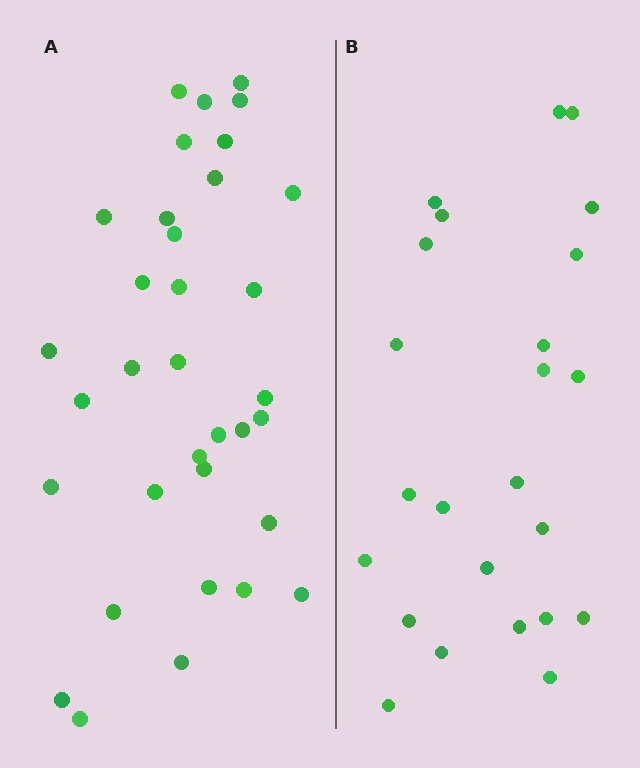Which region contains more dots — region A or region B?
Region A (the left region) has more dots.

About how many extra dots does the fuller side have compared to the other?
Region A has roughly 10 or so more dots than region B.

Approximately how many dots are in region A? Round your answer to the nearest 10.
About 30 dots. (The exact count is 34, which rounds to 30.)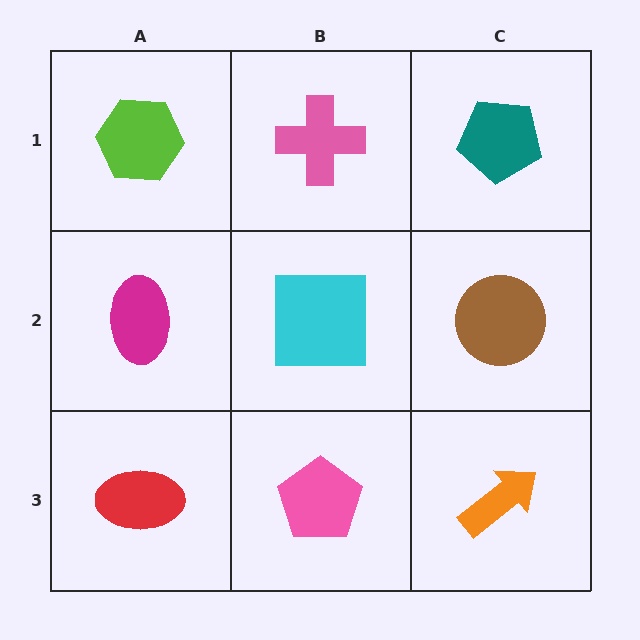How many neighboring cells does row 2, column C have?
3.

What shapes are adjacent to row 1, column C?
A brown circle (row 2, column C), a pink cross (row 1, column B).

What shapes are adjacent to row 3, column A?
A magenta ellipse (row 2, column A), a pink pentagon (row 3, column B).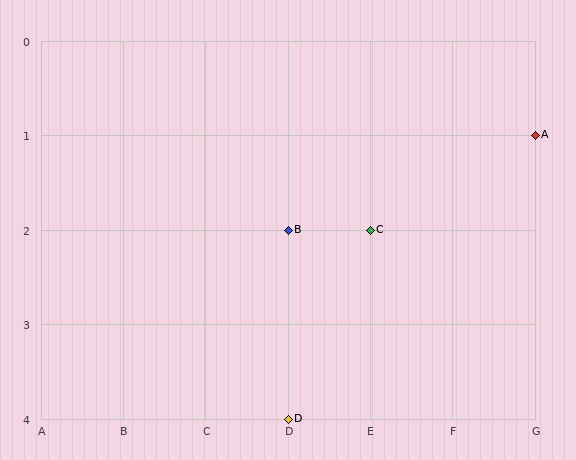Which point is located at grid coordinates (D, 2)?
Point B is at (D, 2).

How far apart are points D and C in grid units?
Points D and C are 1 column and 2 rows apart (about 2.2 grid units diagonally).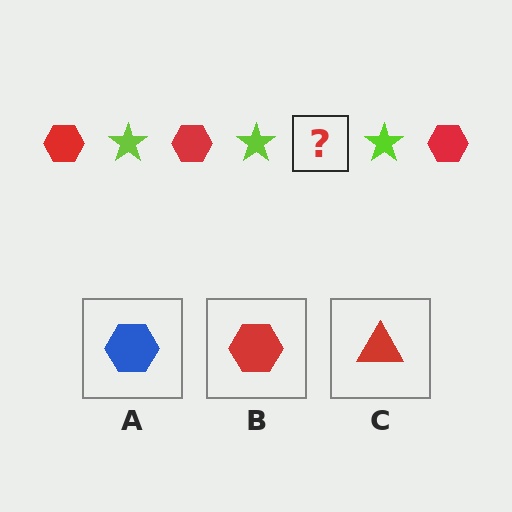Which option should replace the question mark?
Option B.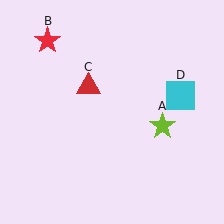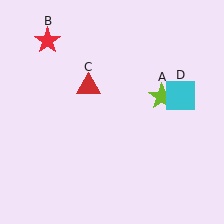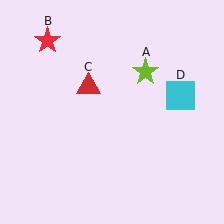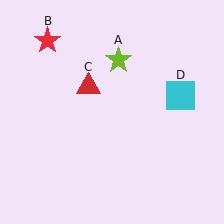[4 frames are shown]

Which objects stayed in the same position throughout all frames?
Red star (object B) and red triangle (object C) and cyan square (object D) remained stationary.